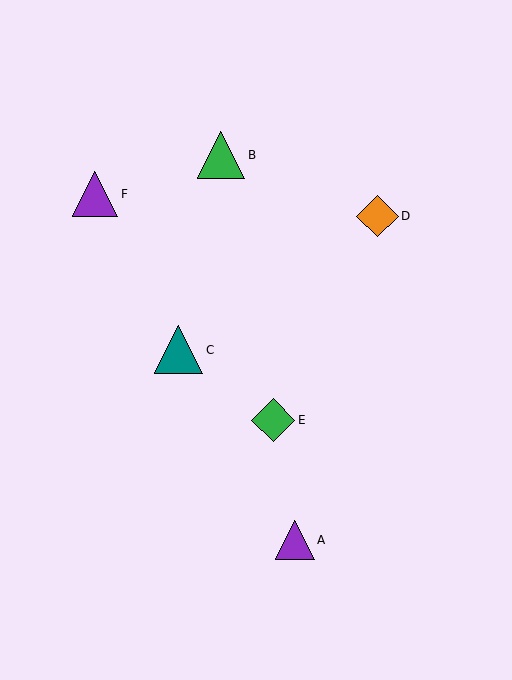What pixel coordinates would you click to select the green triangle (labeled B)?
Click at (221, 155) to select the green triangle B.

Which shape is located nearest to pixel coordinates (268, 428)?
The green diamond (labeled E) at (273, 420) is nearest to that location.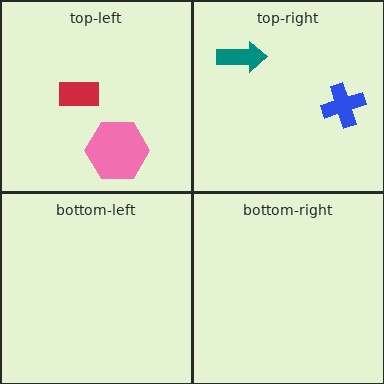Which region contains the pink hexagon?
The top-left region.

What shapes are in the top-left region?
The red rectangle, the pink hexagon.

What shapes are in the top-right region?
The blue cross, the teal arrow.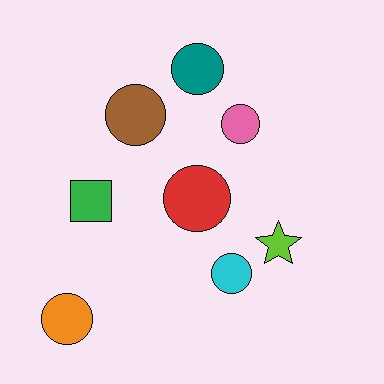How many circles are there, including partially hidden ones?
There are 6 circles.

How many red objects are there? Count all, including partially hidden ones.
There is 1 red object.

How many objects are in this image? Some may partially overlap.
There are 8 objects.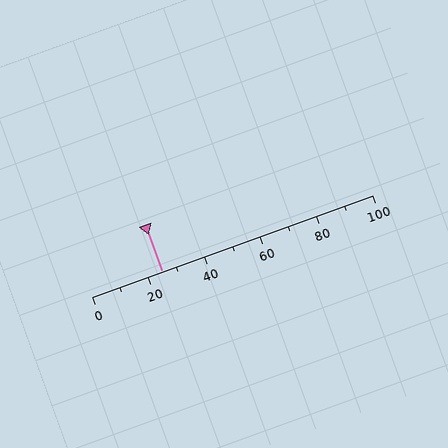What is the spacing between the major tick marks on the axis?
The major ticks are spaced 20 apart.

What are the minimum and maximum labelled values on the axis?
The axis runs from 0 to 100.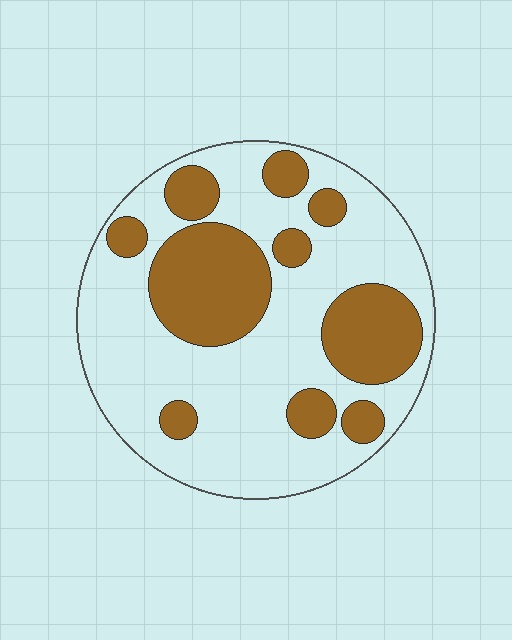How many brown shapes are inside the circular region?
10.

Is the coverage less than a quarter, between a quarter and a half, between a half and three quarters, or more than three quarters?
Between a quarter and a half.